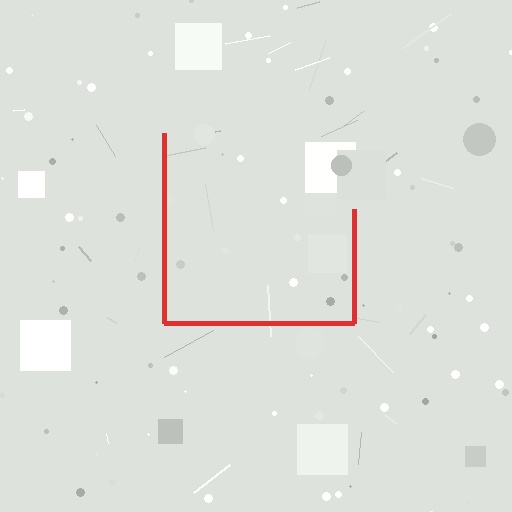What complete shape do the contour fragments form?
The contour fragments form a square.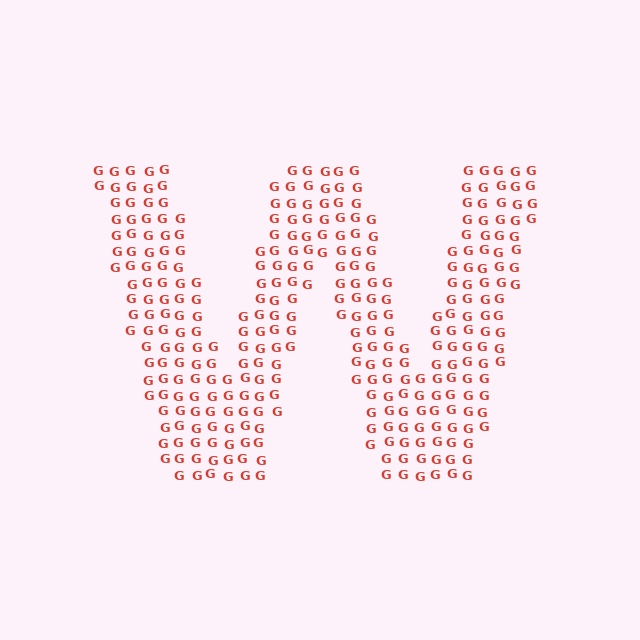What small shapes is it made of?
It is made of small letter G's.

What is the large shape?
The large shape is the letter W.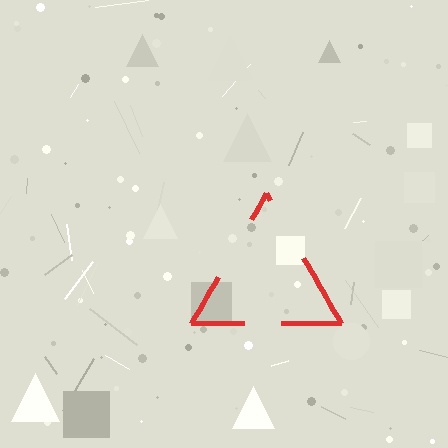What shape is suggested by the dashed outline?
The dashed outline suggests a triangle.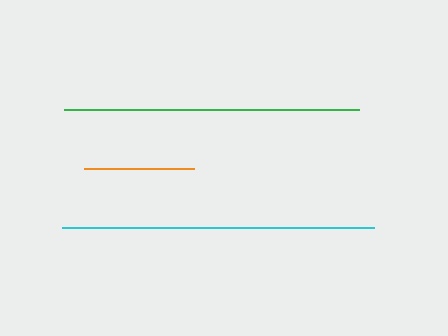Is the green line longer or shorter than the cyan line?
The cyan line is longer than the green line.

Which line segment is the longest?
The cyan line is the longest at approximately 312 pixels.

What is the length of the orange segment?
The orange segment is approximately 111 pixels long.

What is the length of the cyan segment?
The cyan segment is approximately 312 pixels long.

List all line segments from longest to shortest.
From longest to shortest: cyan, green, orange.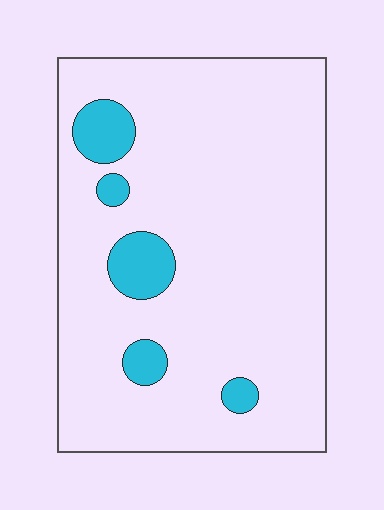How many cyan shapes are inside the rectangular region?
5.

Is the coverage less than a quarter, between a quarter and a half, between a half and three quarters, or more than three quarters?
Less than a quarter.